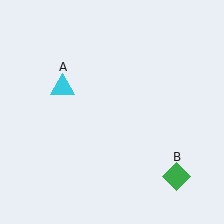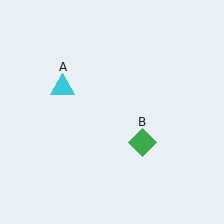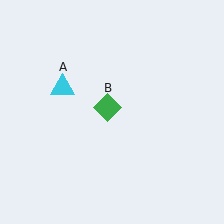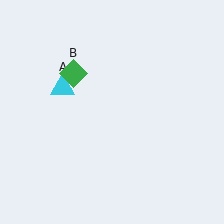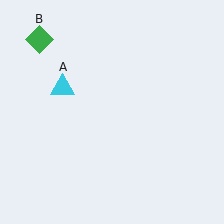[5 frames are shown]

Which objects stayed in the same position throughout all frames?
Cyan triangle (object A) remained stationary.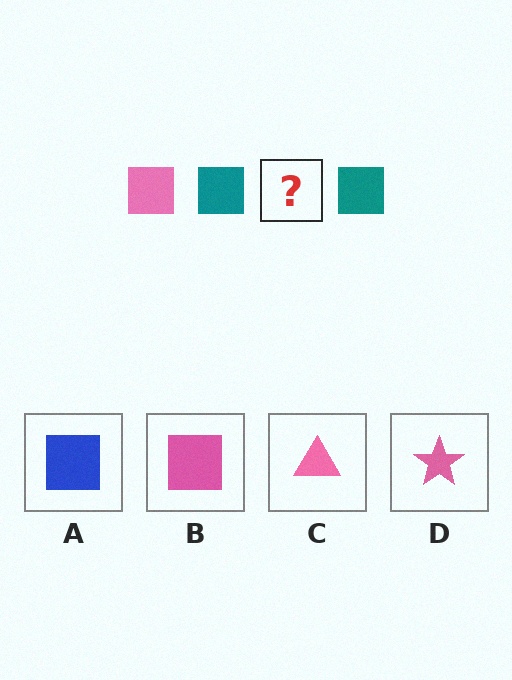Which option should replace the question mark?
Option B.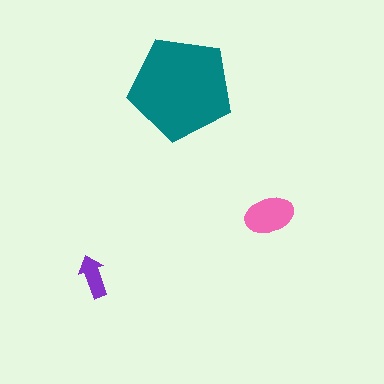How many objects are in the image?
There are 3 objects in the image.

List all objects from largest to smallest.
The teal pentagon, the pink ellipse, the purple arrow.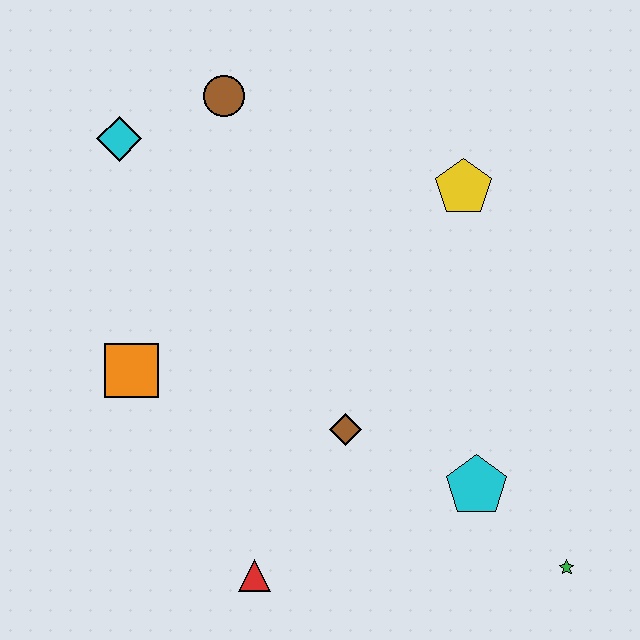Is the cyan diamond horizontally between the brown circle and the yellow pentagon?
No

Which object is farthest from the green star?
The cyan diamond is farthest from the green star.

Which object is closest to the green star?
The cyan pentagon is closest to the green star.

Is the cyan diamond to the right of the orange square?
No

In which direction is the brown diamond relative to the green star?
The brown diamond is to the left of the green star.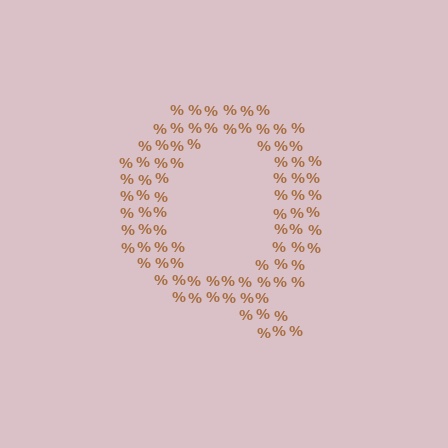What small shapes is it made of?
It is made of small percent signs.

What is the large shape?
The large shape is the letter Q.